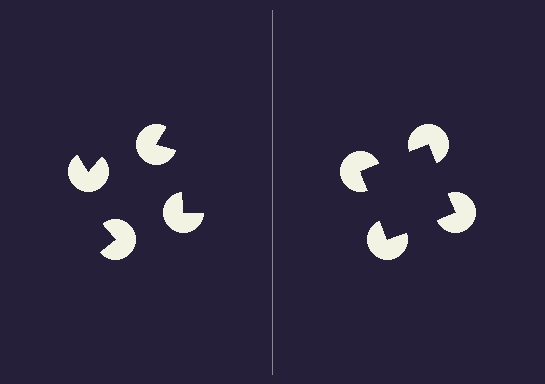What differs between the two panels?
The pac-man discs are positioned identically on both sides; only the wedge orientations differ. On the right they align to a square; on the left they are misaligned.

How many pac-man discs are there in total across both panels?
8 — 4 on each side.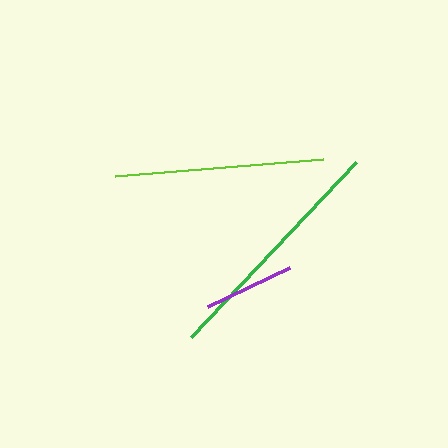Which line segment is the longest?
The green line is the longest at approximately 240 pixels.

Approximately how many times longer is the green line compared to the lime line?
The green line is approximately 1.2 times the length of the lime line.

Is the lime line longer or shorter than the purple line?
The lime line is longer than the purple line.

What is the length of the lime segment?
The lime segment is approximately 209 pixels long.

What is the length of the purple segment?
The purple segment is approximately 91 pixels long.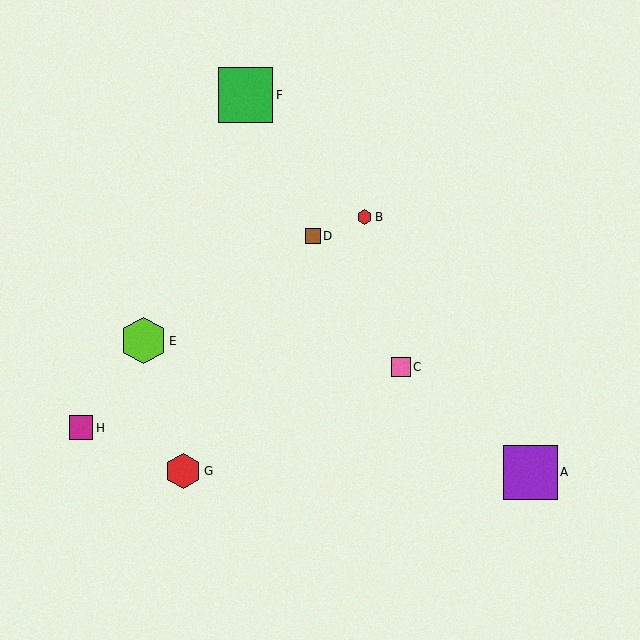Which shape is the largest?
The green square (labeled F) is the largest.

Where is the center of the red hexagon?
The center of the red hexagon is at (364, 217).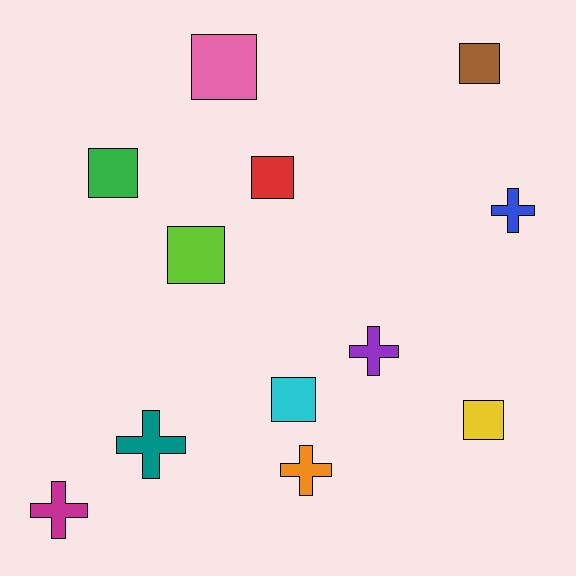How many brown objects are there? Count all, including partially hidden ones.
There is 1 brown object.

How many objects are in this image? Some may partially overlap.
There are 12 objects.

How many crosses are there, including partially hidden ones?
There are 5 crosses.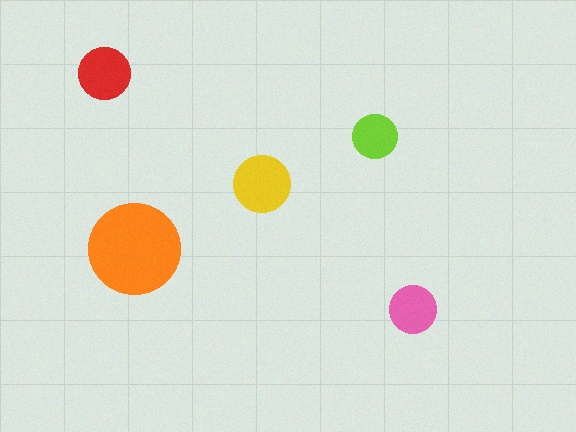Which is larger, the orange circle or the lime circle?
The orange one.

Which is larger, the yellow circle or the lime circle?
The yellow one.